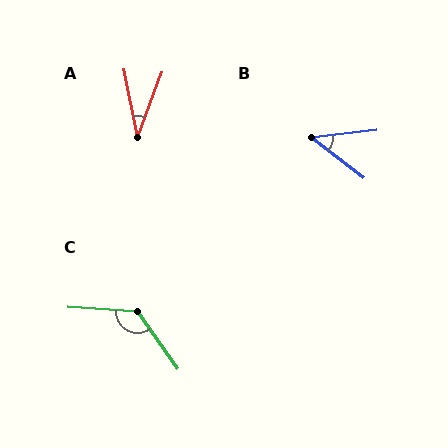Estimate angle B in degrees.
Approximately 44 degrees.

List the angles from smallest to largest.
A (31°), B (44°), C (129°).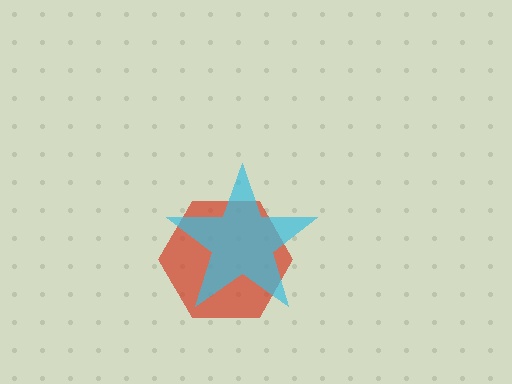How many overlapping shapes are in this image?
There are 2 overlapping shapes in the image.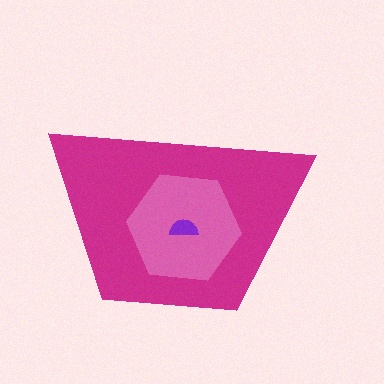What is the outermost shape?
The magenta trapezoid.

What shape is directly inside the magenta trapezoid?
The pink hexagon.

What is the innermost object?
The purple semicircle.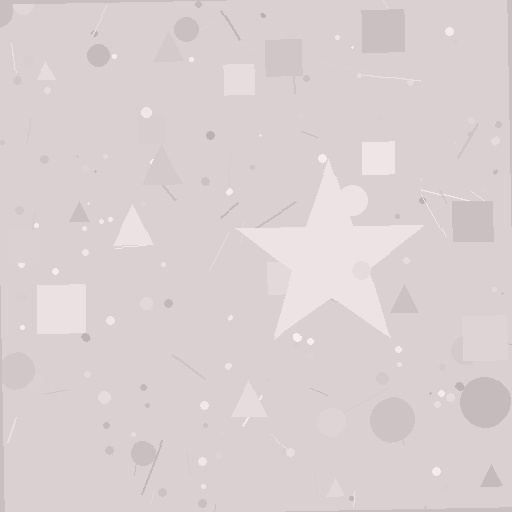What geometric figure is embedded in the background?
A star is embedded in the background.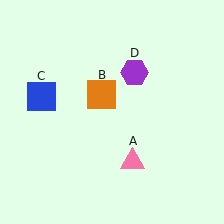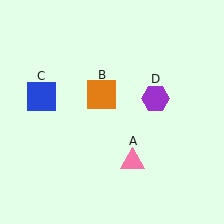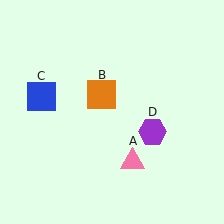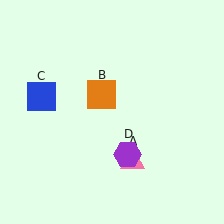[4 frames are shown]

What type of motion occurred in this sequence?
The purple hexagon (object D) rotated clockwise around the center of the scene.